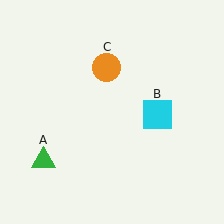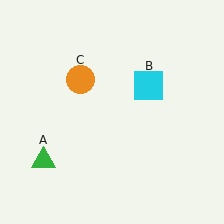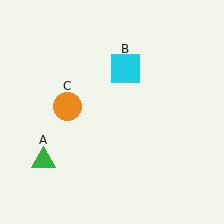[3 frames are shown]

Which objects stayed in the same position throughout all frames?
Green triangle (object A) remained stationary.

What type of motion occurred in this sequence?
The cyan square (object B), orange circle (object C) rotated counterclockwise around the center of the scene.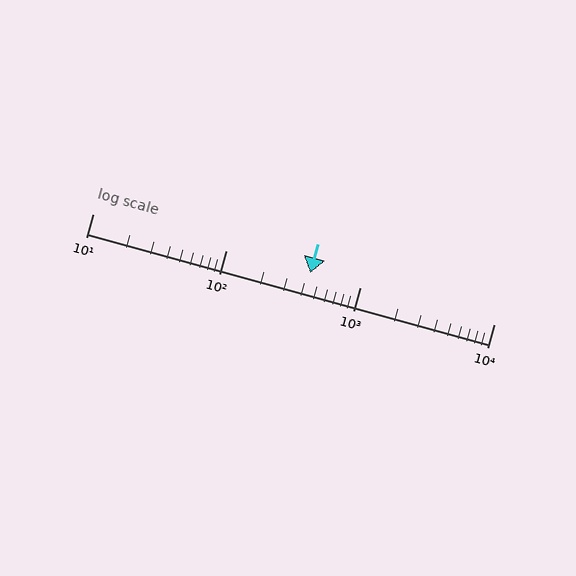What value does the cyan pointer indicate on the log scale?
The pointer indicates approximately 420.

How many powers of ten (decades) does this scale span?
The scale spans 3 decades, from 10 to 10000.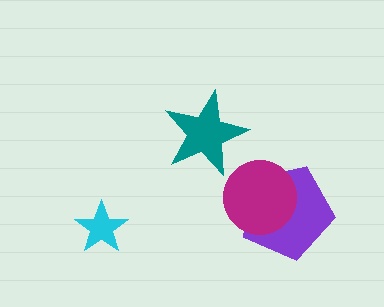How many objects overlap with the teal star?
0 objects overlap with the teal star.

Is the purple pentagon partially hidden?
Yes, it is partially covered by another shape.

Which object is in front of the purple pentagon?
The magenta circle is in front of the purple pentagon.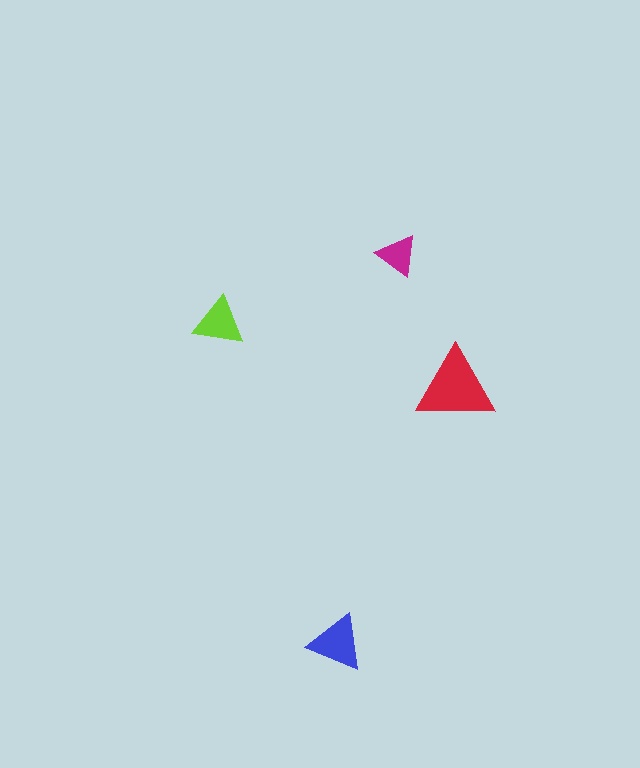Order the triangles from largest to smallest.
the red one, the blue one, the lime one, the magenta one.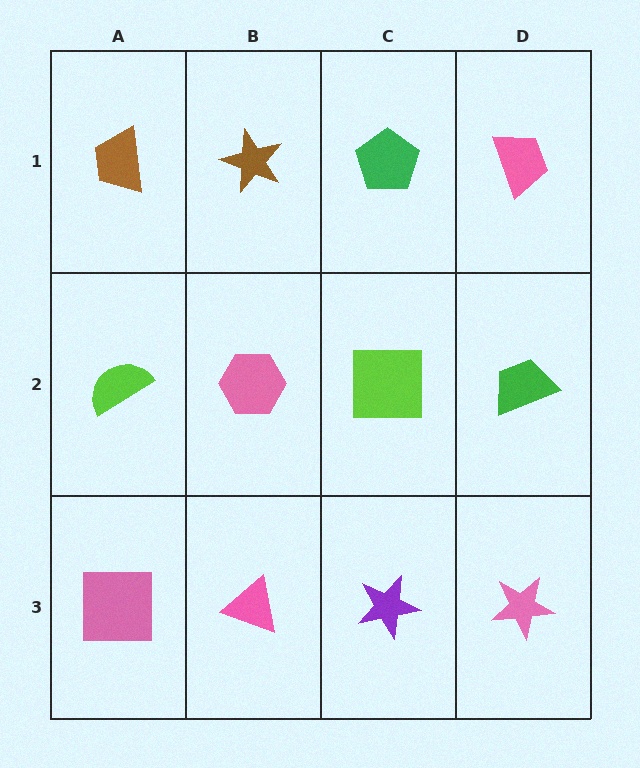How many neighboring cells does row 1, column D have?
2.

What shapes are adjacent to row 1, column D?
A green trapezoid (row 2, column D), a green pentagon (row 1, column C).